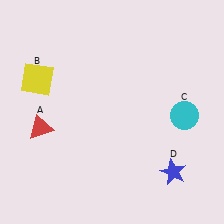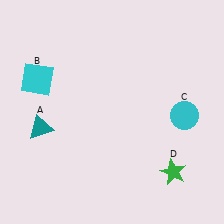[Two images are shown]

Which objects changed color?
A changed from red to teal. B changed from yellow to cyan. D changed from blue to green.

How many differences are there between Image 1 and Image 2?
There are 3 differences between the two images.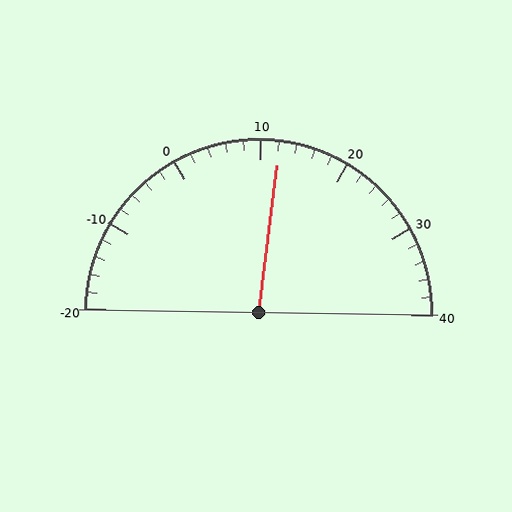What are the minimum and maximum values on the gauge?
The gauge ranges from -20 to 40.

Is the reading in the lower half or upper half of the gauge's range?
The reading is in the upper half of the range (-20 to 40).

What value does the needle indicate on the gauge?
The needle indicates approximately 12.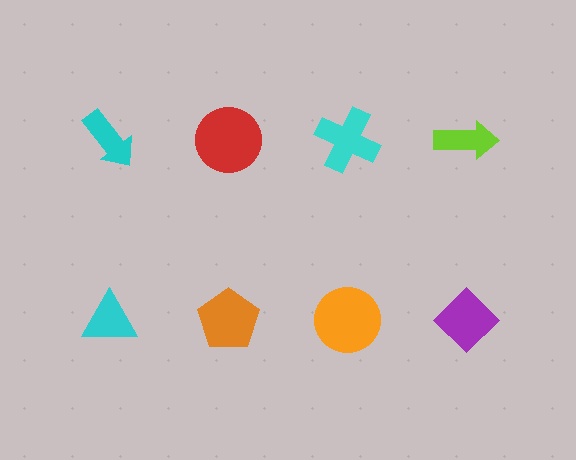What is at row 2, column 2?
An orange pentagon.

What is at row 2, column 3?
An orange circle.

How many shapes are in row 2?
4 shapes.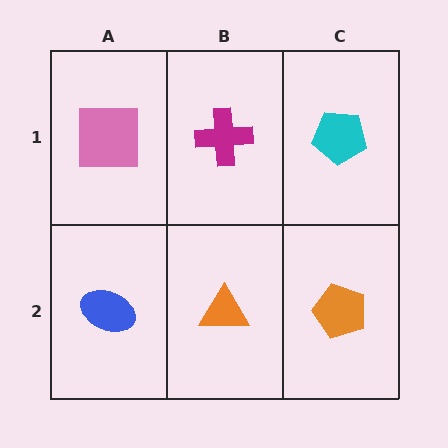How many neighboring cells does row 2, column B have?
3.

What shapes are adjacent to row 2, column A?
A pink square (row 1, column A), an orange triangle (row 2, column B).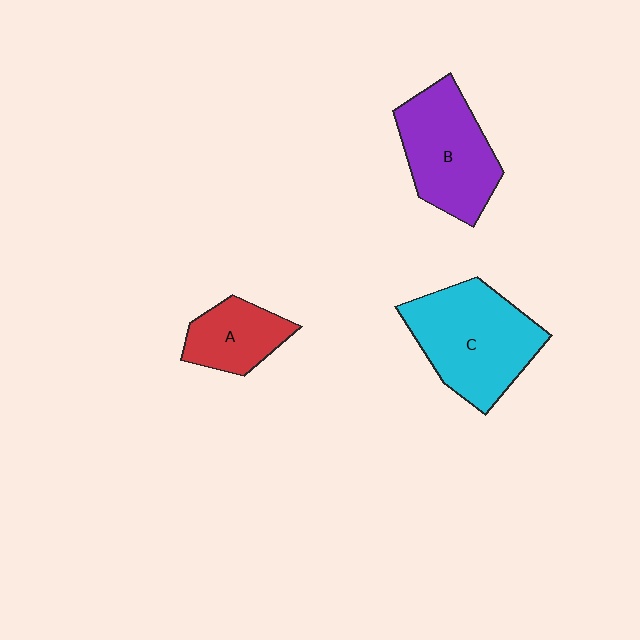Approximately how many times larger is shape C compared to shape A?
Approximately 2.0 times.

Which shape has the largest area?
Shape C (cyan).